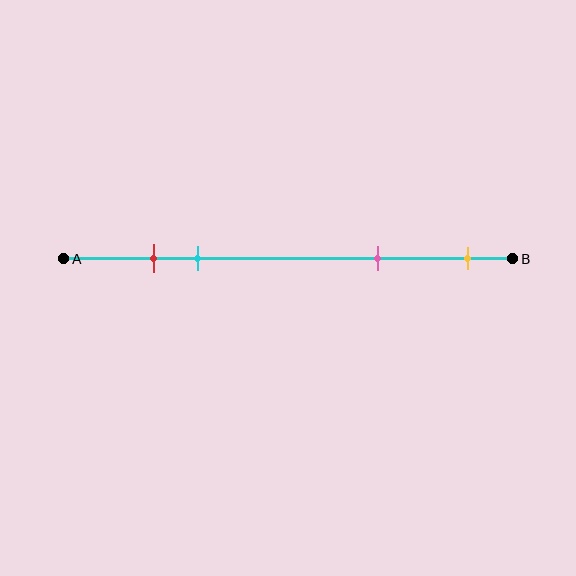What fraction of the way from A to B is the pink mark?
The pink mark is approximately 70% (0.7) of the way from A to B.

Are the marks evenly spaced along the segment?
No, the marks are not evenly spaced.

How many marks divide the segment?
There are 4 marks dividing the segment.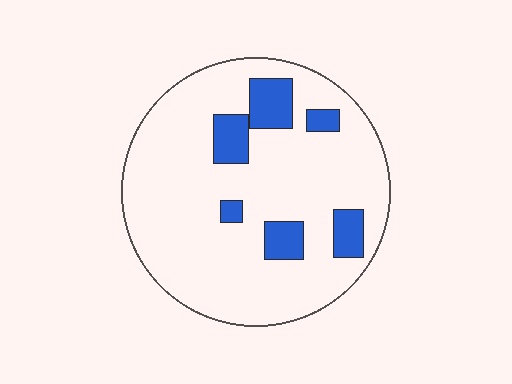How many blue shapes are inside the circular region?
6.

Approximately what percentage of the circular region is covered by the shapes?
Approximately 15%.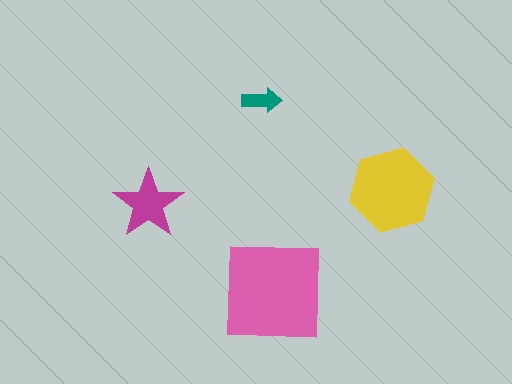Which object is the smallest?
The teal arrow.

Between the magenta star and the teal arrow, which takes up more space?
The magenta star.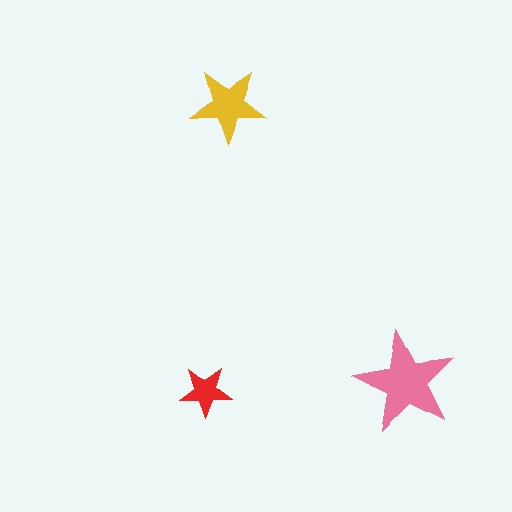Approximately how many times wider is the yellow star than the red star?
About 1.5 times wider.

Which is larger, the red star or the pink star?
The pink one.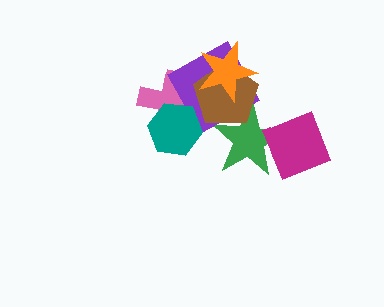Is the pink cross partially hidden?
Yes, it is partially covered by another shape.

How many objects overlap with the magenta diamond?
1 object overlaps with the magenta diamond.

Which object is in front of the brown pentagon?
The orange star is in front of the brown pentagon.